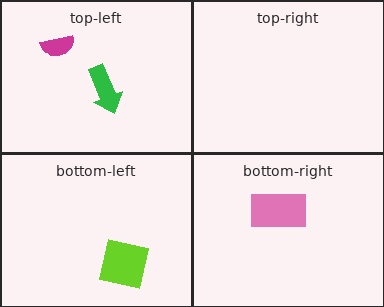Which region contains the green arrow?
The top-left region.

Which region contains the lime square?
The bottom-left region.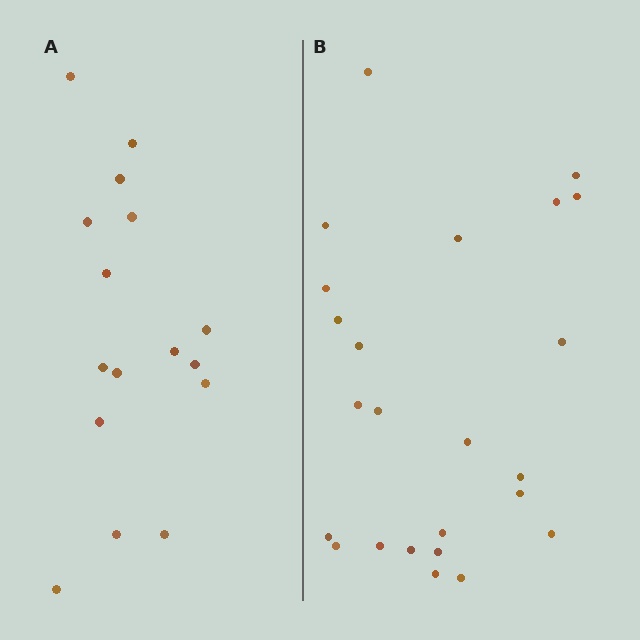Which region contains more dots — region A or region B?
Region B (the right region) has more dots.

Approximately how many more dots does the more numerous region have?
Region B has roughly 8 or so more dots than region A.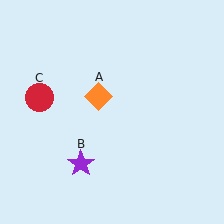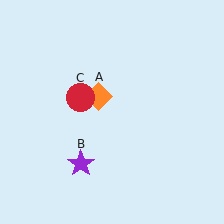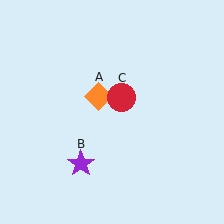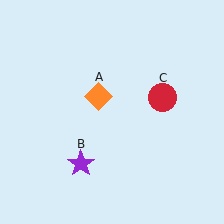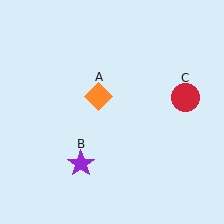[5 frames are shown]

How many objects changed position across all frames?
1 object changed position: red circle (object C).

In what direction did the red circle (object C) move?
The red circle (object C) moved right.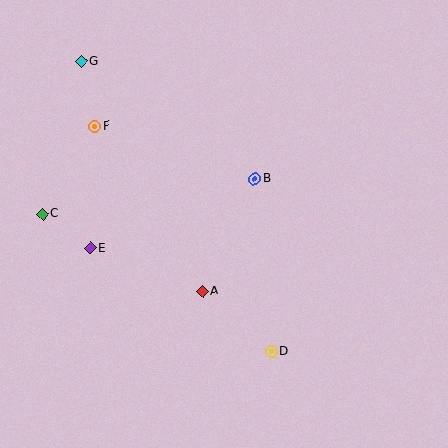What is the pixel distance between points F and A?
The distance between F and A is 197 pixels.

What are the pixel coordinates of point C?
Point C is at (43, 214).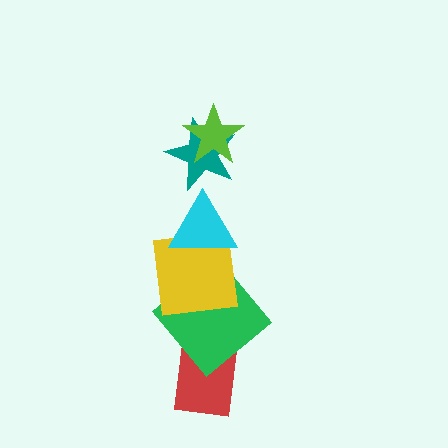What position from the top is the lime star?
The lime star is 1st from the top.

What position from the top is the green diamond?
The green diamond is 5th from the top.